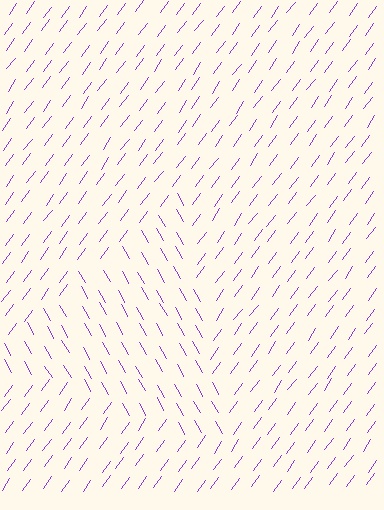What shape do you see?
I see a triangle.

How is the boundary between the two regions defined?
The boundary is defined purely by a change in line orientation (approximately 66 degrees difference). All lines are the same color and thickness.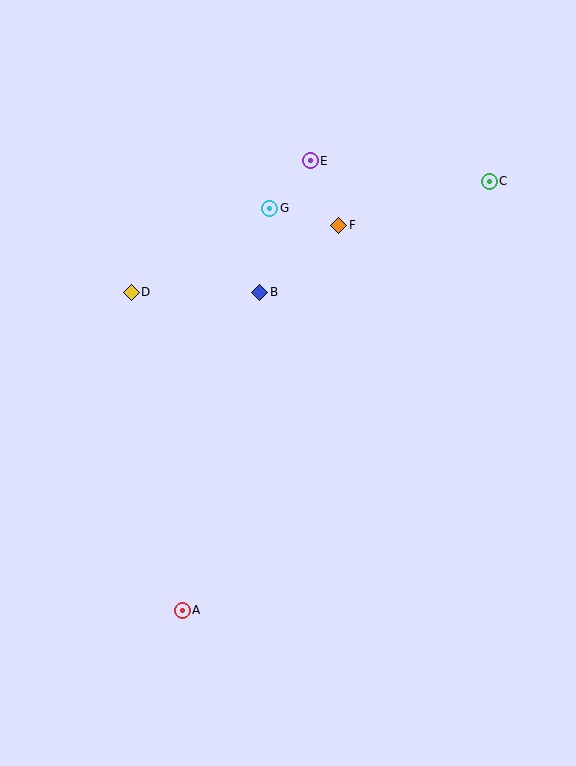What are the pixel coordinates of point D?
Point D is at (131, 292).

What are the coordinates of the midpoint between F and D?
The midpoint between F and D is at (235, 259).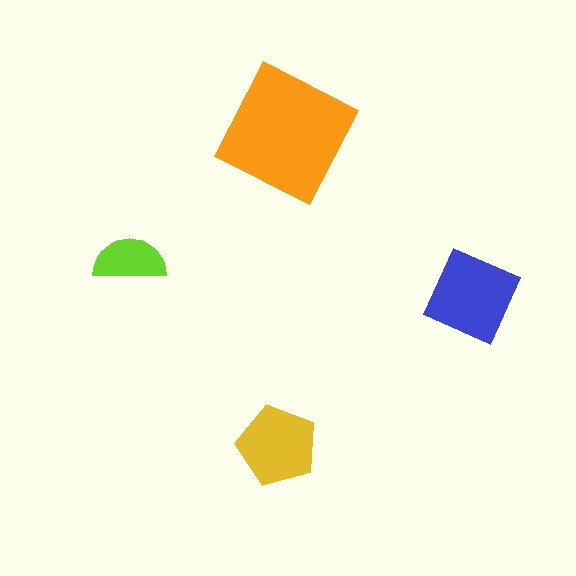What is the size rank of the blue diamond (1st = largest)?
2nd.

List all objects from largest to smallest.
The orange square, the blue diamond, the yellow pentagon, the lime semicircle.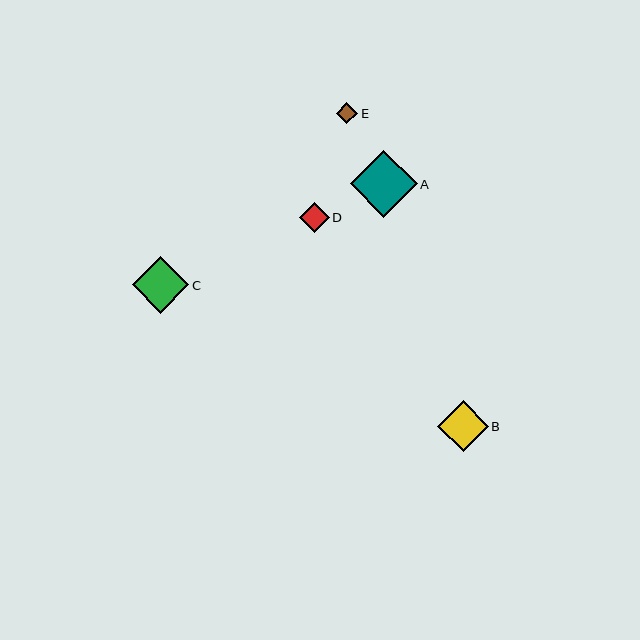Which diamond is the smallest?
Diamond E is the smallest with a size of approximately 21 pixels.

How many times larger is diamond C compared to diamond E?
Diamond C is approximately 2.7 times the size of diamond E.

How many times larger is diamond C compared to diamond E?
Diamond C is approximately 2.7 times the size of diamond E.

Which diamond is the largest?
Diamond A is the largest with a size of approximately 67 pixels.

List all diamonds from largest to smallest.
From largest to smallest: A, C, B, D, E.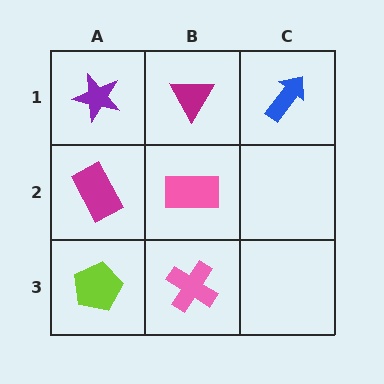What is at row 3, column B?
A pink cross.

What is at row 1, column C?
A blue arrow.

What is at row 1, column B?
A magenta triangle.